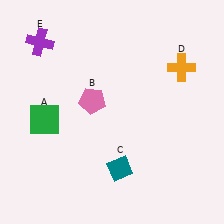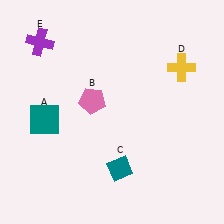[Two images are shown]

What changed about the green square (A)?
In Image 1, A is green. In Image 2, it changed to teal.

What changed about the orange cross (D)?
In Image 1, D is orange. In Image 2, it changed to yellow.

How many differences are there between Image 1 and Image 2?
There are 2 differences between the two images.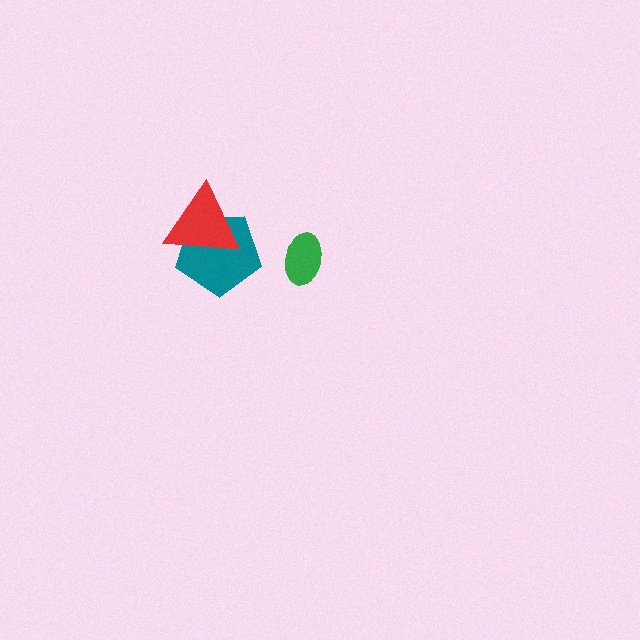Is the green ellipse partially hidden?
No, no other shape covers it.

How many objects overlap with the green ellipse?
0 objects overlap with the green ellipse.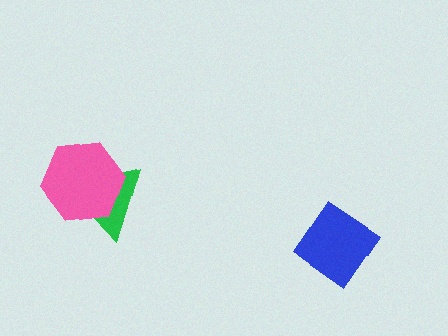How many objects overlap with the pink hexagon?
1 object overlaps with the pink hexagon.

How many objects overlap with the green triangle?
1 object overlaps with the green triangle.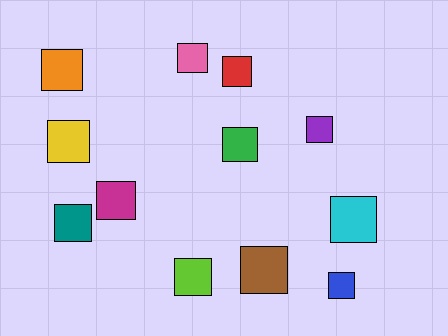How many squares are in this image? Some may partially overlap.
There are 12 squares.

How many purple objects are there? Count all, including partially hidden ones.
There is 1 purple object.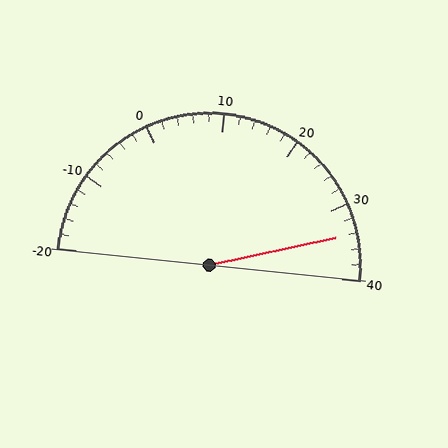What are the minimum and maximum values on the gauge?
The gauge ranges from -20 to 40.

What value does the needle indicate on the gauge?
The needle indicates approximately 34.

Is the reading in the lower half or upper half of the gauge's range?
The reading is in the upper half of the range (-20 to 40).